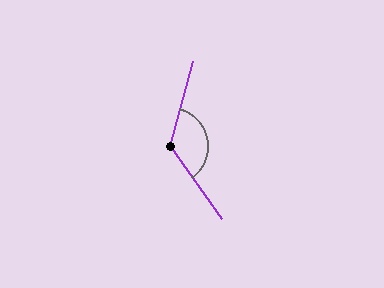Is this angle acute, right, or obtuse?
It is obtuse.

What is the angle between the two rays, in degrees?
Approximately 129 degrees.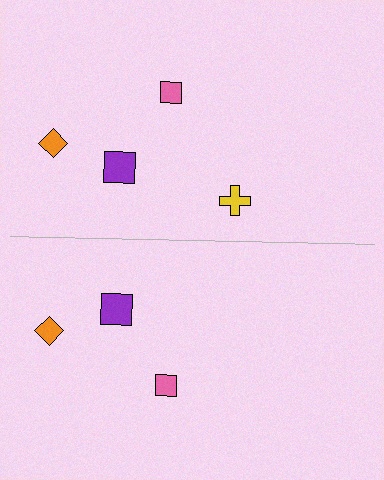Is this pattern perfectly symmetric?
No, the pattern is not perfectly symmetric. A yellow cross is missing from the bottom side.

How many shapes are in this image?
There are 7 shapes in this image.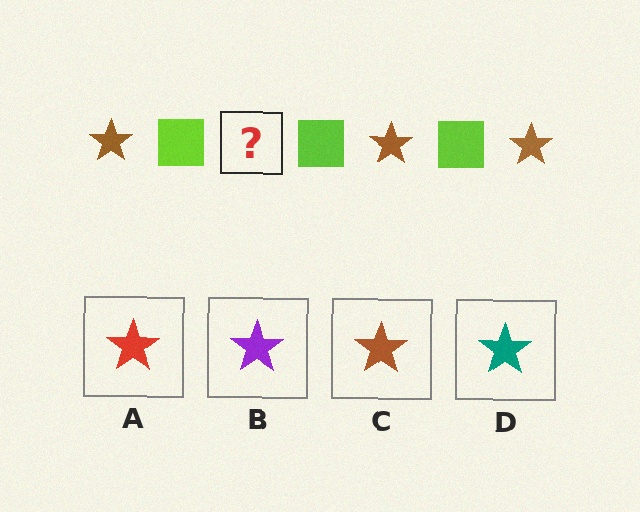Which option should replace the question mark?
Option C.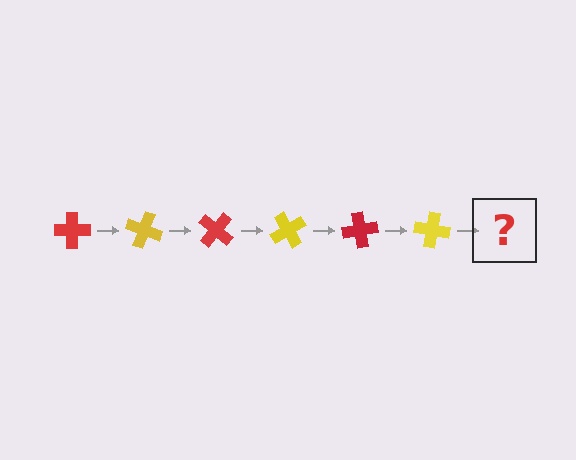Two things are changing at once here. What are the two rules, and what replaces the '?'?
The two rules are that it rotates 20 degrees each step and the color cycles through red and yellow. The '?' should be a red cross, rotated 120 degrees from the start.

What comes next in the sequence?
The next element should be a red cross, rotated 120 degrees from the start.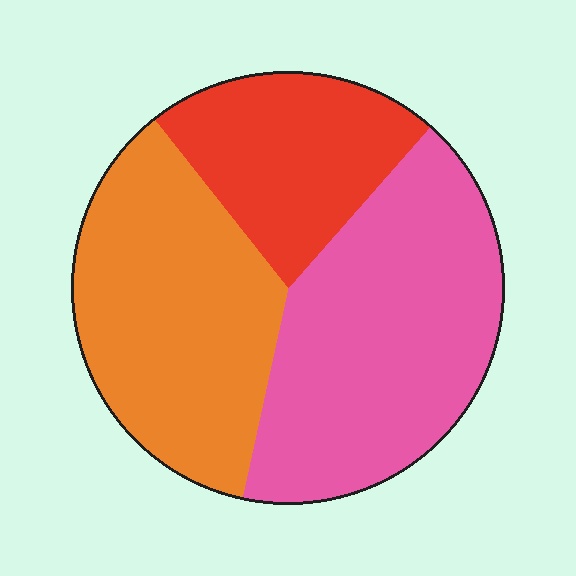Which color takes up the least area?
Red, at roughly 20%.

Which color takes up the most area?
Pink, at roughly 40%.